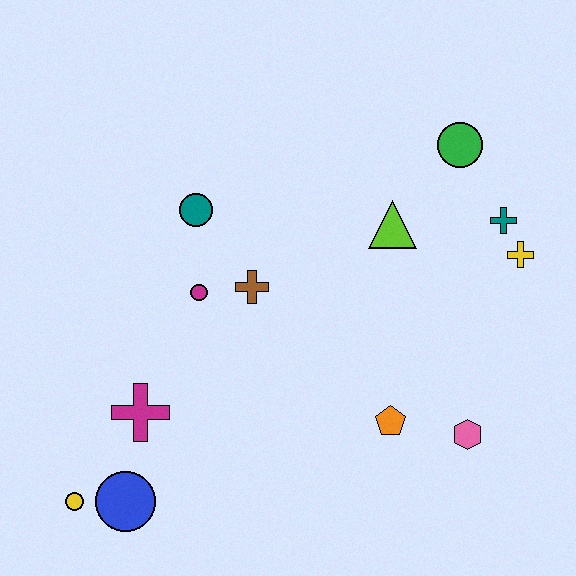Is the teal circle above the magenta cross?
Yes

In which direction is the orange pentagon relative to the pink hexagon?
The orange pentagon is to the left of the pink hexagon.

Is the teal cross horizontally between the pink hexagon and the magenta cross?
No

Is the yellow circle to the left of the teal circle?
Yes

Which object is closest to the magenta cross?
The blue circle is closest to the magenta cross.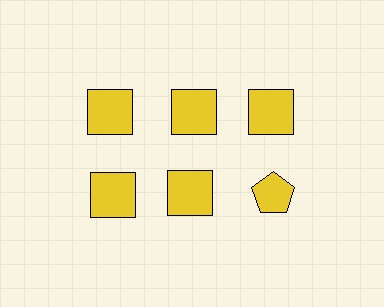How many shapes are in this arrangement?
There are 6 shapes arranged in a grid pattern.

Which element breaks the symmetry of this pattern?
The yellow pentagon in the second row, center column breaks the symmetry. All other shapes are yellow squares.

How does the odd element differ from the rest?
It has a different shape: pentagon instead of square.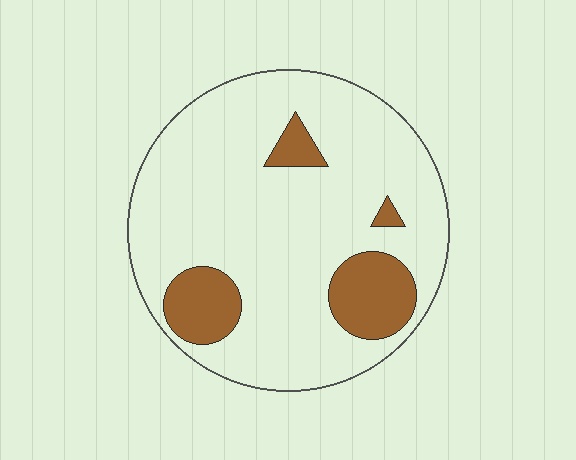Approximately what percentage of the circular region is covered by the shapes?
Approximately 15%.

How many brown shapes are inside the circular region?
4.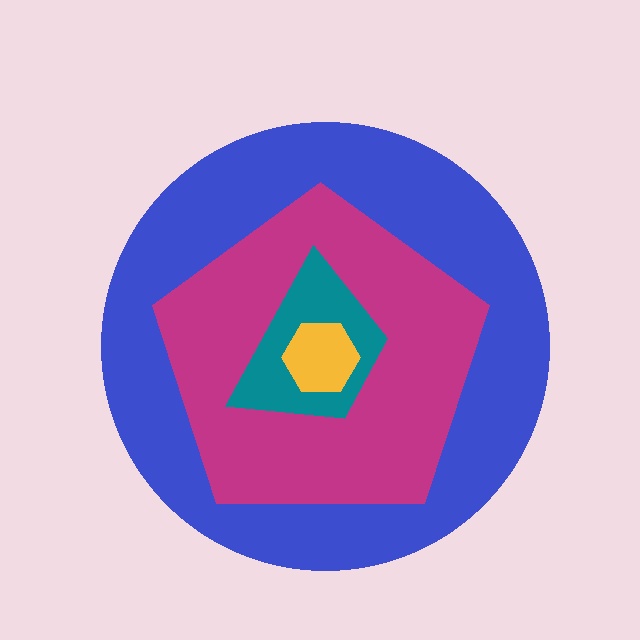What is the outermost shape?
The blue circle.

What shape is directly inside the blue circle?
The magenta pentagon.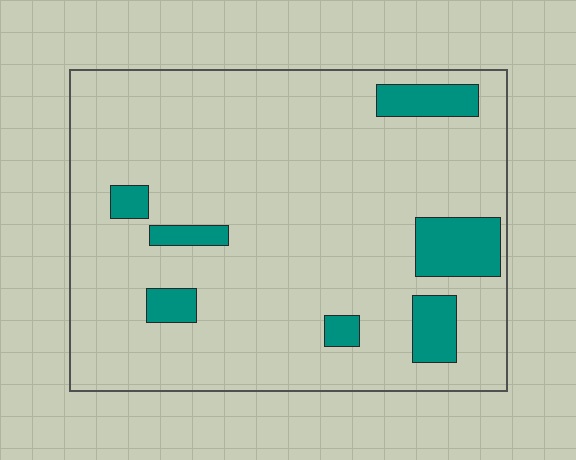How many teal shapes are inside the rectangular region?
7.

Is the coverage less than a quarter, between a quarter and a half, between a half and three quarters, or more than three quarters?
Less than a quarter.